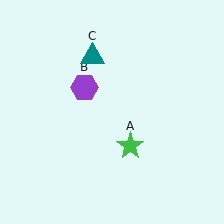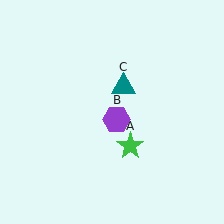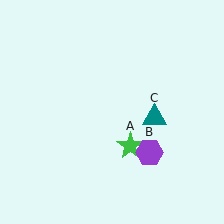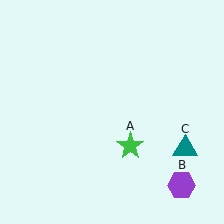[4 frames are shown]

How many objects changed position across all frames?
2 objects changed position: purple hexagon (object B), teal triangle (object C).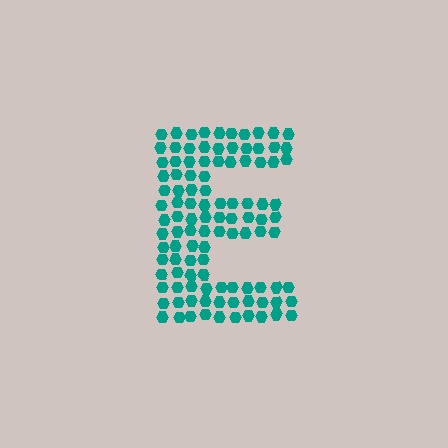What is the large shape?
The large shape is the letter E.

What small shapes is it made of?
It is made of small hexagons.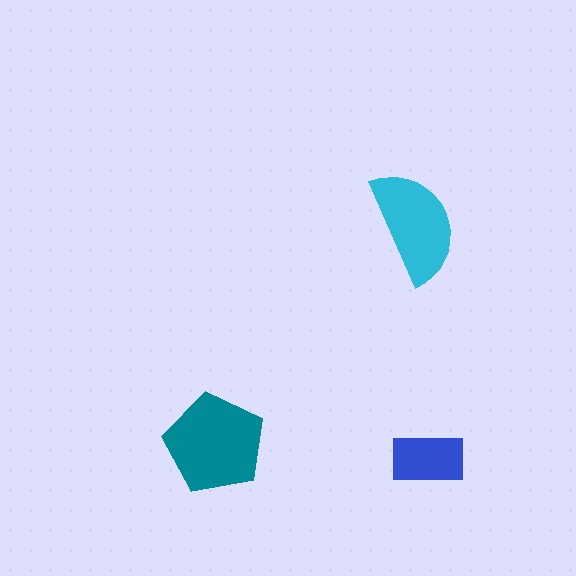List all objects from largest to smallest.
The teal pentagon, the cyan semicircle, the blue rectangle.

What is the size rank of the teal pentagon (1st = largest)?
1st.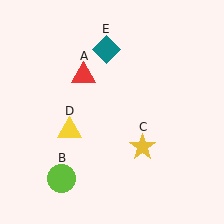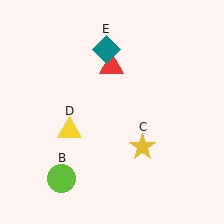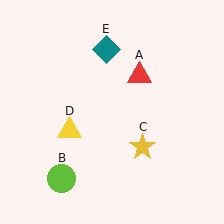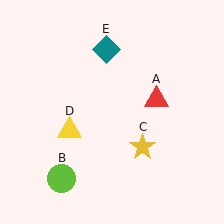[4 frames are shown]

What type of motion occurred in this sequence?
The red triangle (object A) rotated clockwise around the center of the scene.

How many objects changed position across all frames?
1 object changed position: red triangle (object A).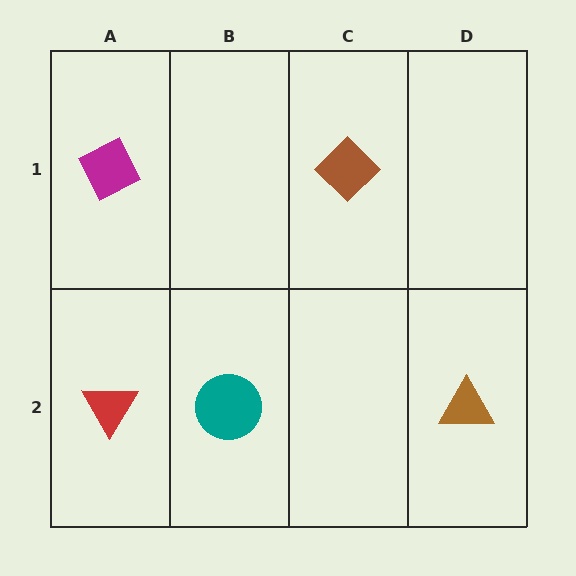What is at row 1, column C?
A brown diamond.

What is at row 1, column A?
A magenta diamond.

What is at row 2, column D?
A brown triangle.